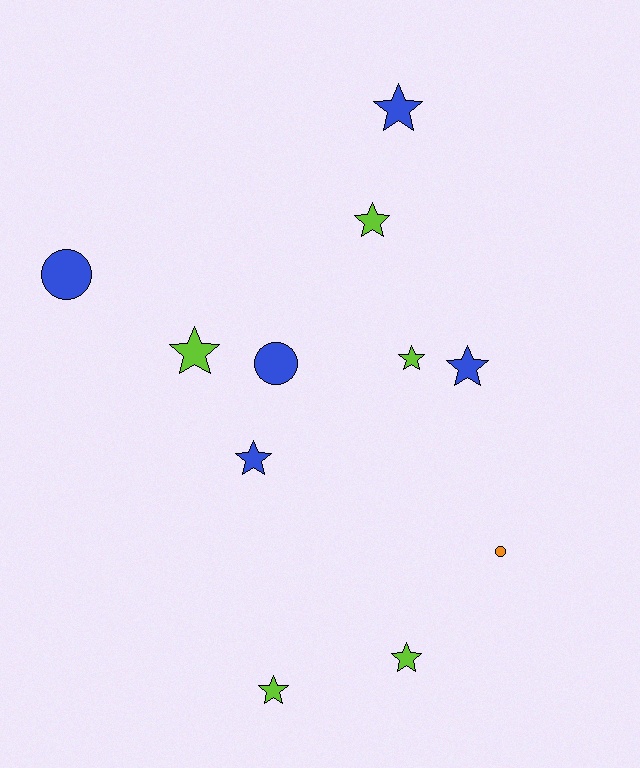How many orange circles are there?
There is 1 orange circle.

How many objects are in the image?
There are 11 objects.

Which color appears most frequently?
Lime, with 5 objects.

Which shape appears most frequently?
Star, with 8 objects.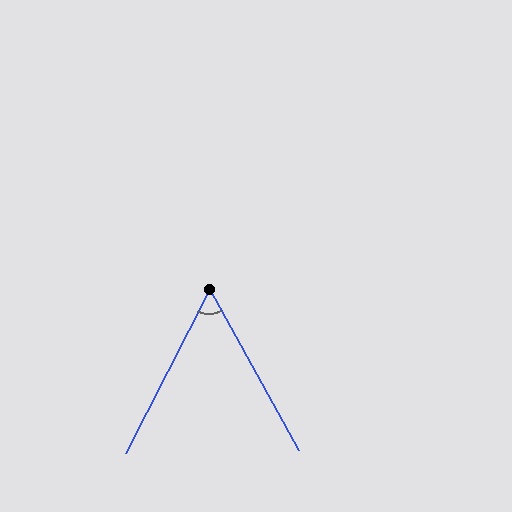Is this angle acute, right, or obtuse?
It is acute.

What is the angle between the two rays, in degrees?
Approximately 56 degrees.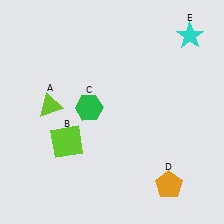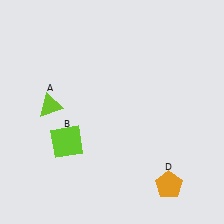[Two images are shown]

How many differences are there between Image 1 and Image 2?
There are 2 differences between the two images.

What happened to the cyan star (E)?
The cyan star (E) was removed in Image 2. It was in the top-right area of Image 1.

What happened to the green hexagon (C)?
The green hexagon (C) was removed in Image 2. It was in the top-left area of Image 1.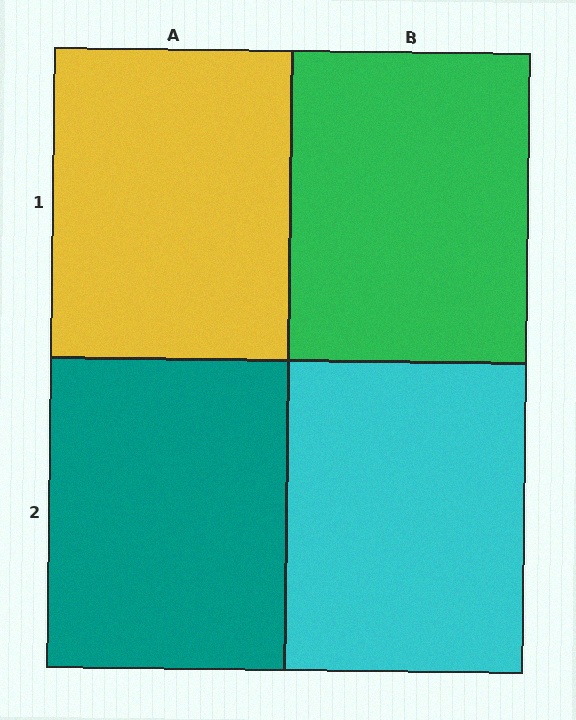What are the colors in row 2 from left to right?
Teal, cyan.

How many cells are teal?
1 cell is teal.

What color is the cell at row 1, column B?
Green.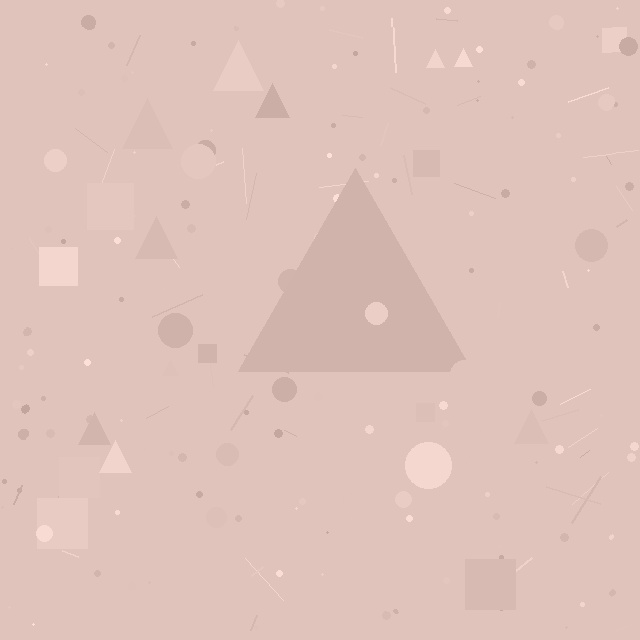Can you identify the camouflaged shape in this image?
The camouflaged shape is a triangle.